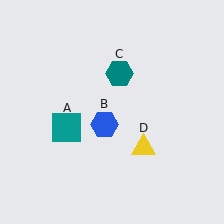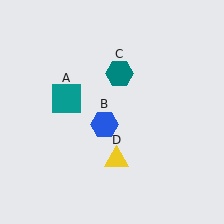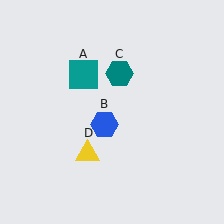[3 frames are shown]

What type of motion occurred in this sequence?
The teal square (object A), yellow triangle (object D) rotated clockwise around the center of the scene.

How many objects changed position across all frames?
2 objects changed position: teal square (object A), yellow triangle (object D).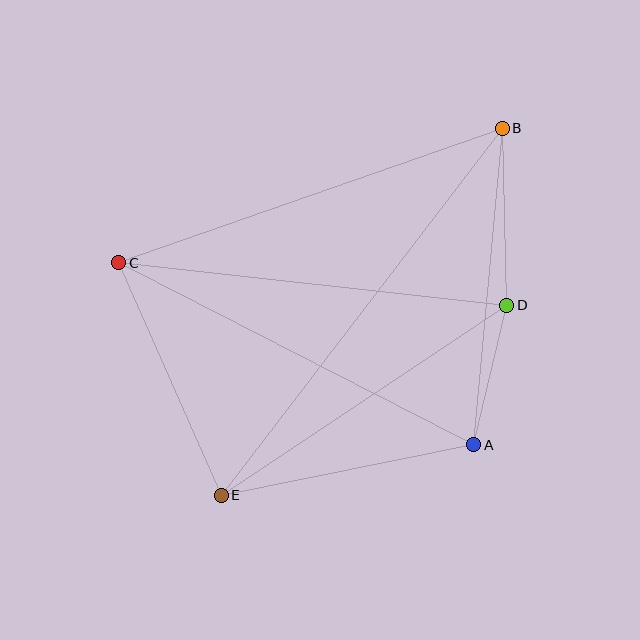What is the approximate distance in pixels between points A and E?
The distance between A and E is approximately 257 pixels.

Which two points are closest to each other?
Points A and D are closest to each other.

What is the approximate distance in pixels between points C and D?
The distance between C and D is approximately 390 pixels.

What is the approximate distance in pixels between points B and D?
The distance between B and D is approximately 177 pixels.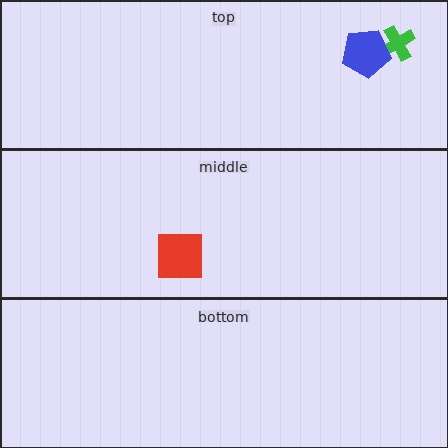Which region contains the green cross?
The top region.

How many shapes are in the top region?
2.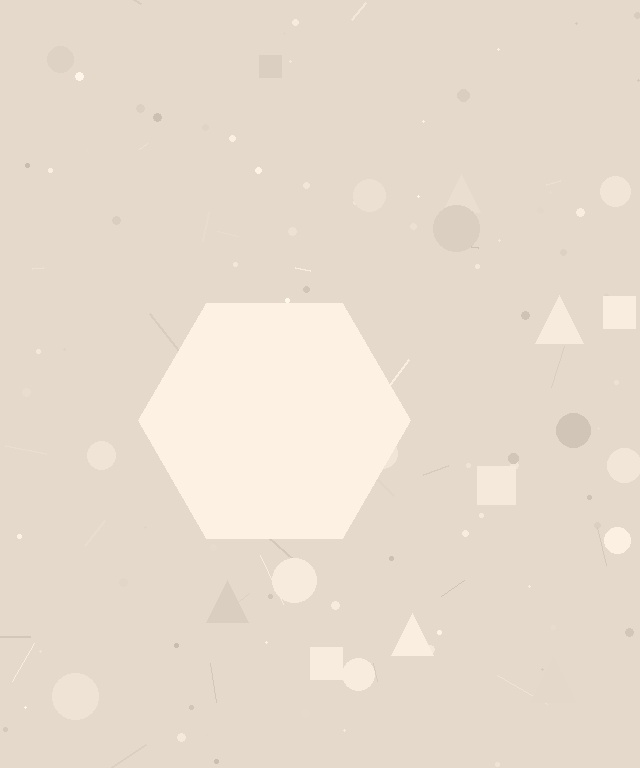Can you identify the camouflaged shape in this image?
The camouflaged shape is a hexagon.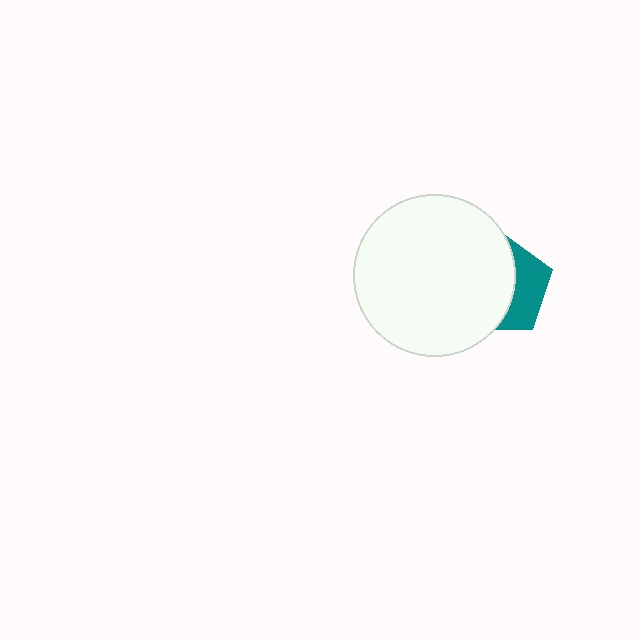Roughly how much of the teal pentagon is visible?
A small part of it is visible (roughly 37%).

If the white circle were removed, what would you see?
You would see the complete teal pentagon.